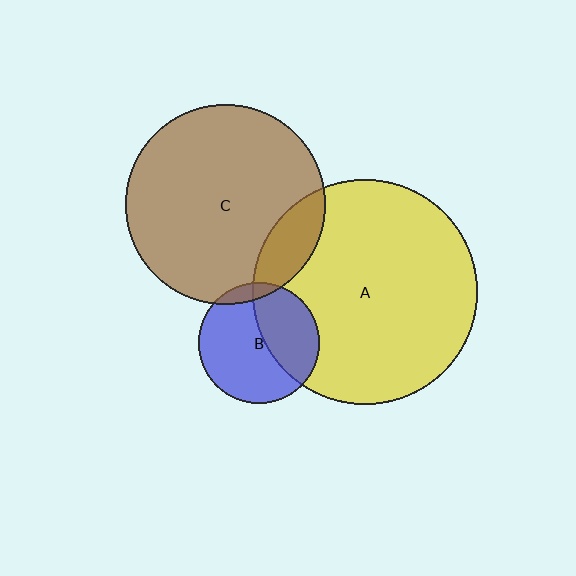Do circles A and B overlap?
Yes.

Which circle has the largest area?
Circle A (yellow).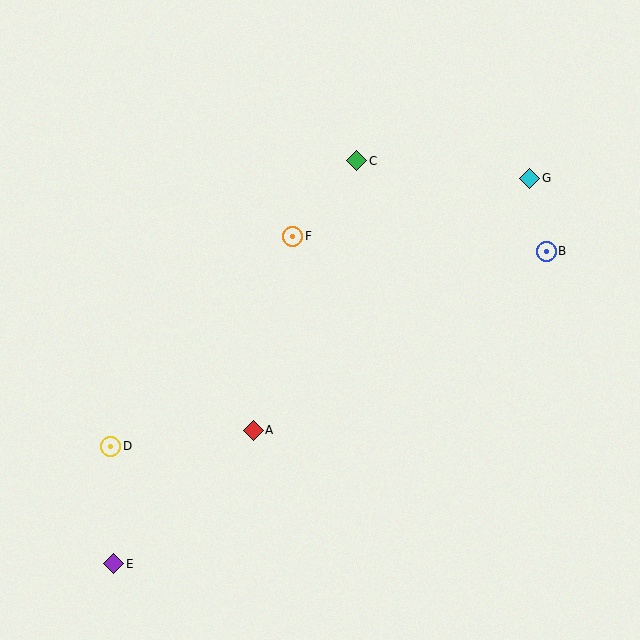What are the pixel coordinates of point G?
Point G is at (530, 178).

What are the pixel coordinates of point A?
Point A is at (253, 430).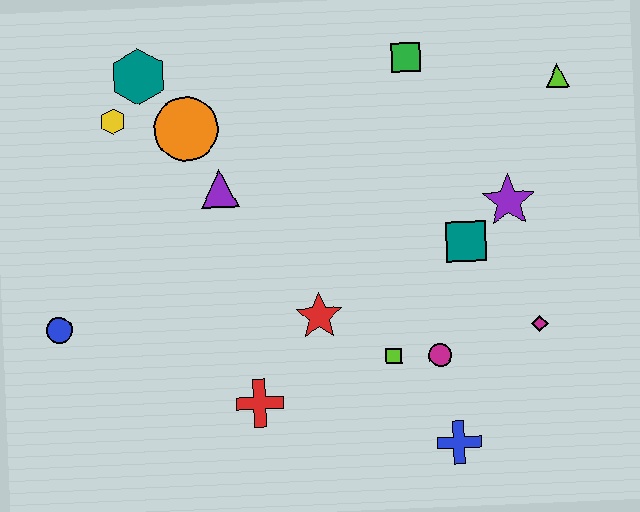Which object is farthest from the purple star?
The blue circle is farthest from the purple star.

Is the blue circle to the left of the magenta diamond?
Yes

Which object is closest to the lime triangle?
The purple star is closest to the lime triangle.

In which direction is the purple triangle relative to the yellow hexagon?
The purple triangle is to the right of the yellow hexagon.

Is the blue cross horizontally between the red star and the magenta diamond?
Yes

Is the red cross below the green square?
Yes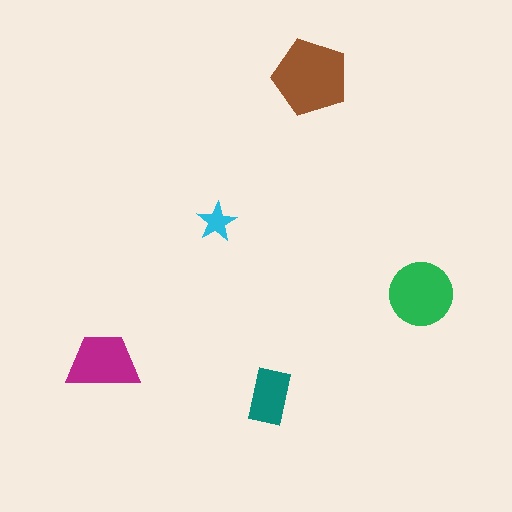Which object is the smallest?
The cyan star.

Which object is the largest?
The brown pentagon.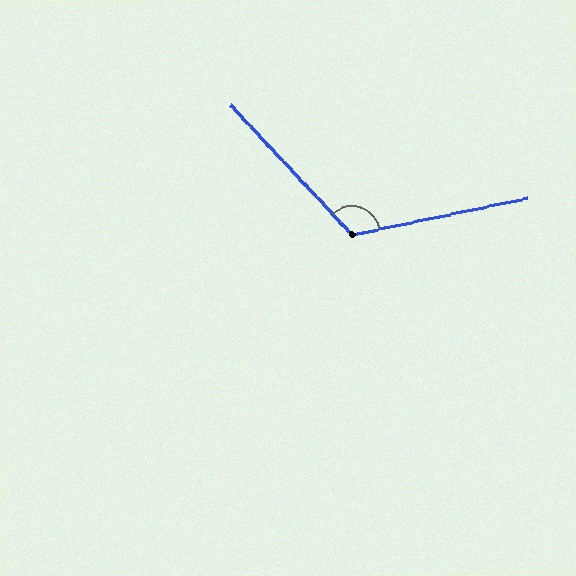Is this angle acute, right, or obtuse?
It is obtuse.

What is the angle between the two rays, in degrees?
Approximately 121 degrees.